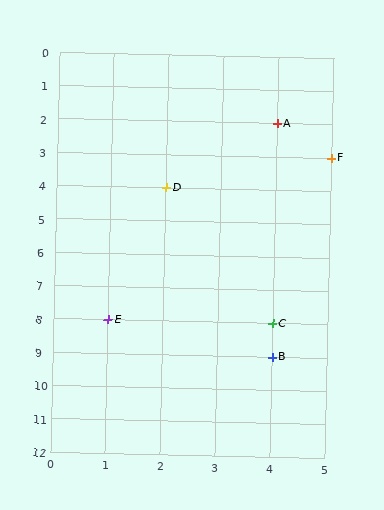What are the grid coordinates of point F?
Point F is at grid coordinates (5, 3).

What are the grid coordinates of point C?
Point C is at grid coordinates (4, 8).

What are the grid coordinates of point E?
Point E is at grid coordinates (1, 8).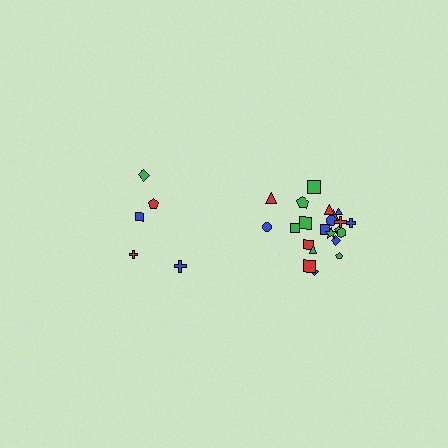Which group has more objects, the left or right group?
The right group.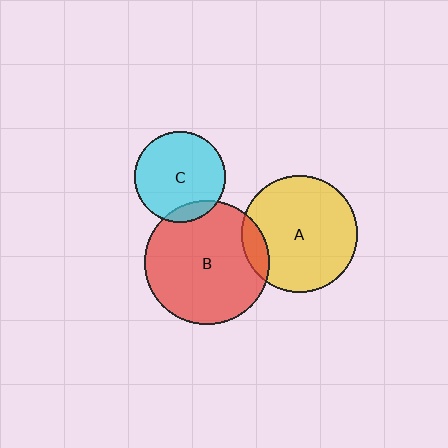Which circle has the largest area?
Circle B (red).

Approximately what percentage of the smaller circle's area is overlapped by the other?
Approximately 10%.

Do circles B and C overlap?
Yes.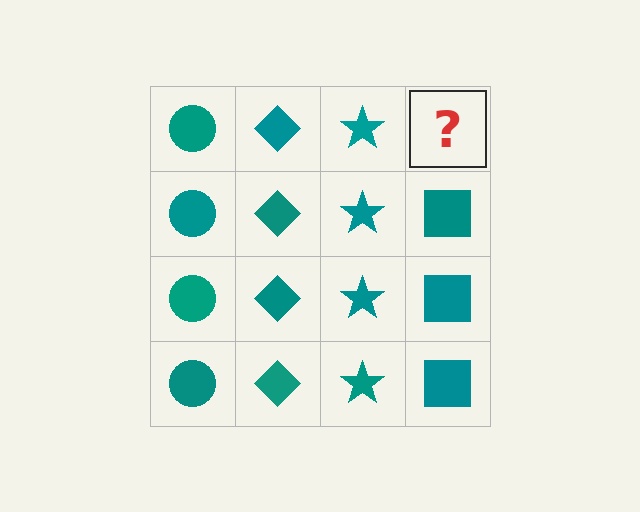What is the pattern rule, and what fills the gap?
The rule is that each column has a consistent shape. The gap should be filled with a teal square.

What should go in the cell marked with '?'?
The missing cell should contain a teal square.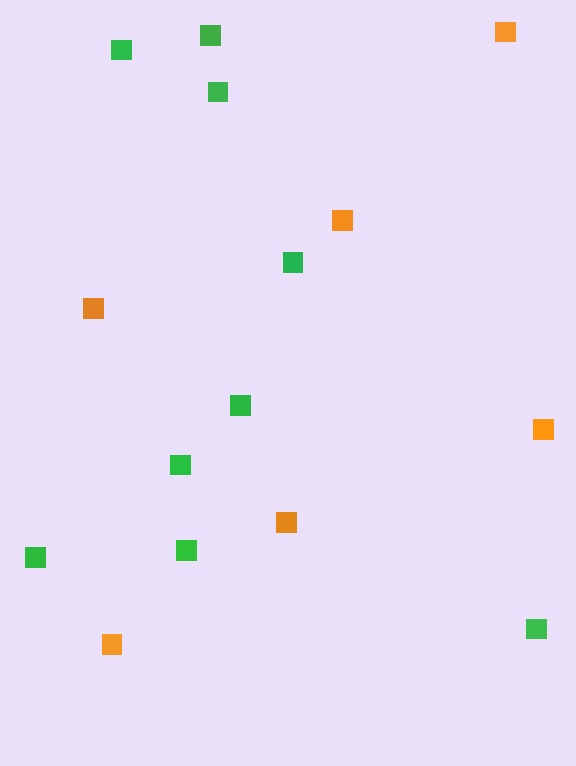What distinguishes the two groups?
There are 2 groups: one group of green squares (9) and one group of orange squares (6).